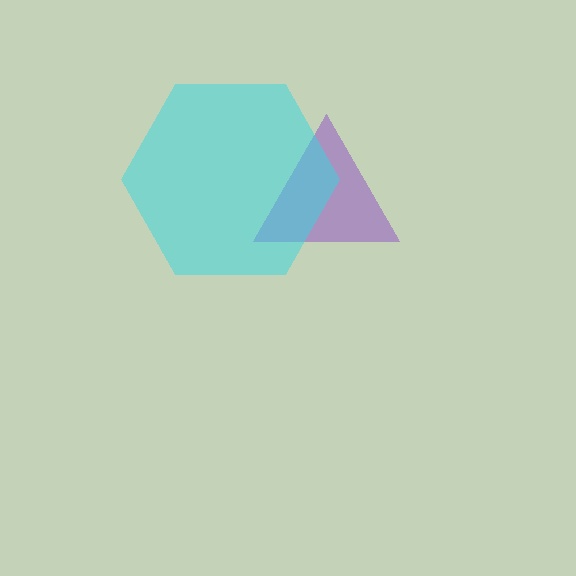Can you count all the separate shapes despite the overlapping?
Yes, there are 2 separate shapes.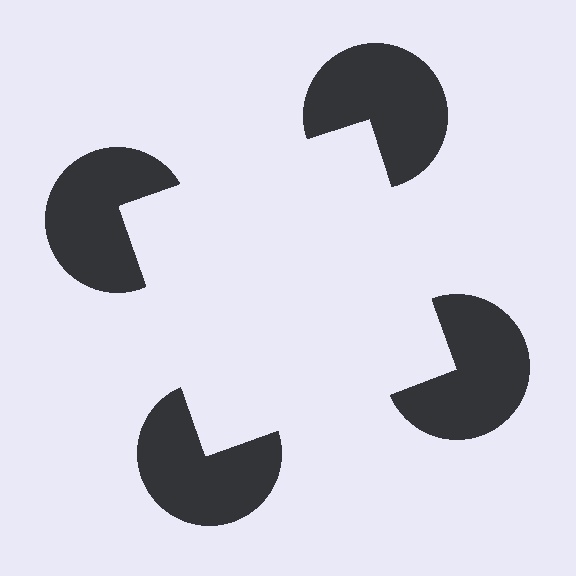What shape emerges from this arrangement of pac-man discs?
An illusory square — its edges are inferred from the aligned wedge cuts in the pac-man discs, not physically drawn.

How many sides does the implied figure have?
4 sides.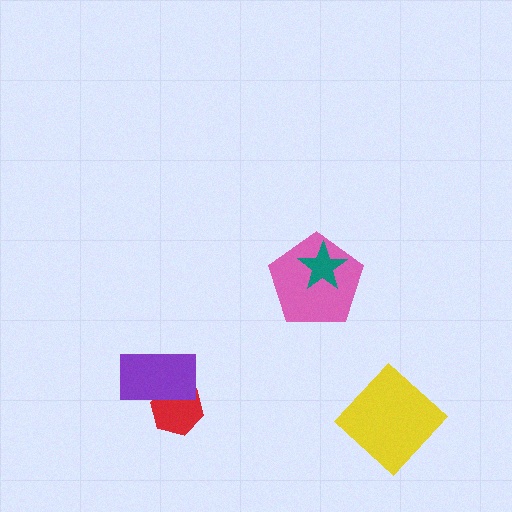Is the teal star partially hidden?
No, no other shape covers it.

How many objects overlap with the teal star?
1 object overlaps with the teal star.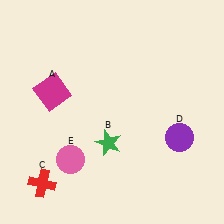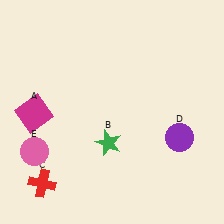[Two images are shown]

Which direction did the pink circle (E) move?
The pink circle (E) moved left.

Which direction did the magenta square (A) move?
The magenta square (A) moved down.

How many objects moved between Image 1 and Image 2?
2 objects moved between the two images.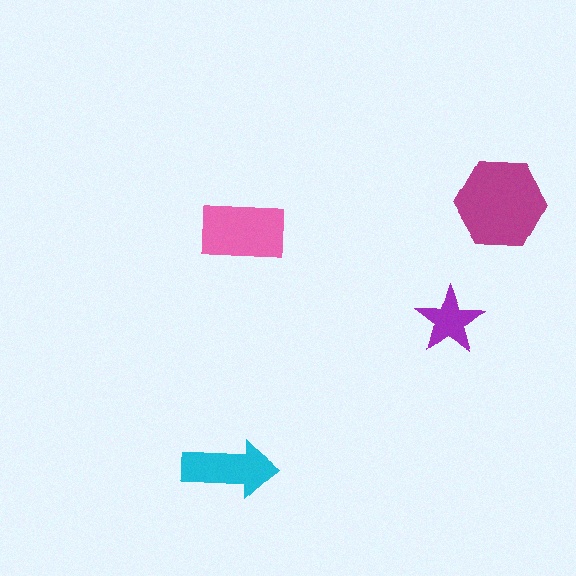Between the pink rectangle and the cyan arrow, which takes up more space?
The pink rectangle.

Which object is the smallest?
The purple star.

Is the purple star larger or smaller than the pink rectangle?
Smaller.